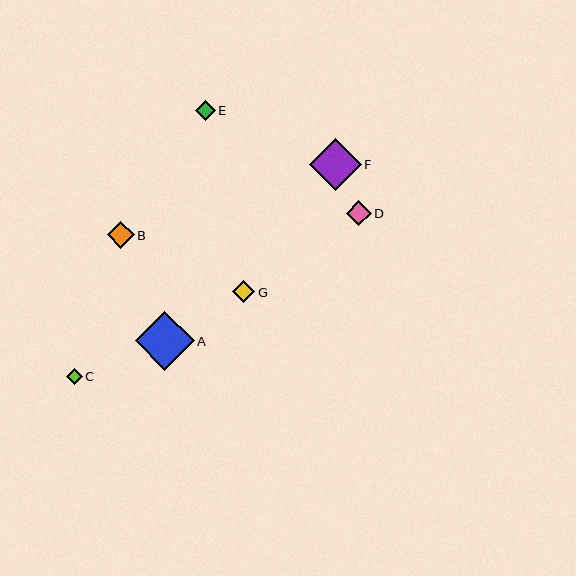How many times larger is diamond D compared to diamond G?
Diamond D is approximately 1.1 times the size of diamond G.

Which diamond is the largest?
Diamond A is the largest with a size of approximately 59 pixels.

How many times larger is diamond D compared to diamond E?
Diamond D is approximately 1.3 times the size of diamond E.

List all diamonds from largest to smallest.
From largest to smallest: A, F, B, D, G, E, C.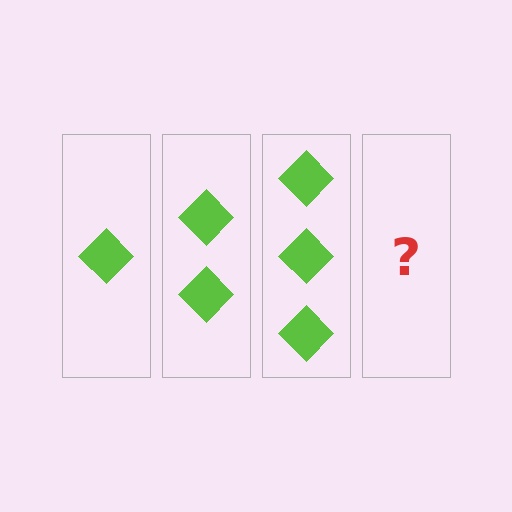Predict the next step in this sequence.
The next step is 4 diamonds.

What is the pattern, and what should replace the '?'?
The pattern is that each step adds one more diamond. The '?' should be 4 diamonds.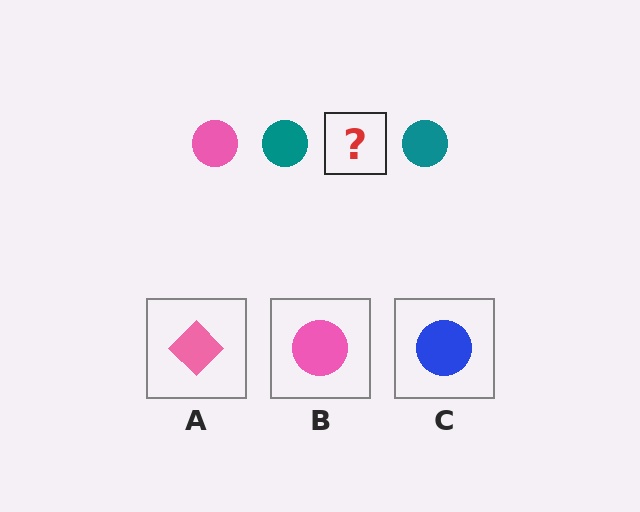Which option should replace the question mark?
Option B.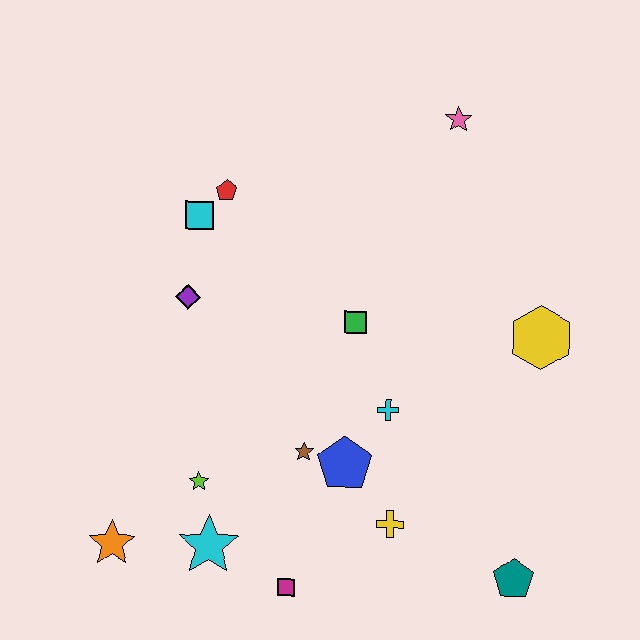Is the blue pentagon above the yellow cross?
Yes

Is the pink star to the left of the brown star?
No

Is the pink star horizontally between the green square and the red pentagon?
No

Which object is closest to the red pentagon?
The cyan square is closest to the red pentagon.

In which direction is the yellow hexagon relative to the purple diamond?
The yellow hexagon is to the right of the purple diamond.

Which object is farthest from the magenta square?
The pink star is farthest from the magenta square.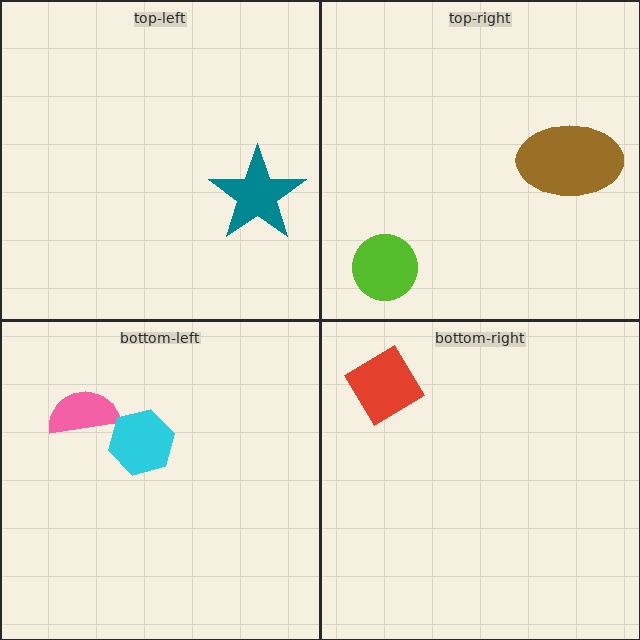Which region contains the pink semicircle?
The bottom-left region.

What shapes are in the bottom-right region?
The red diamond.